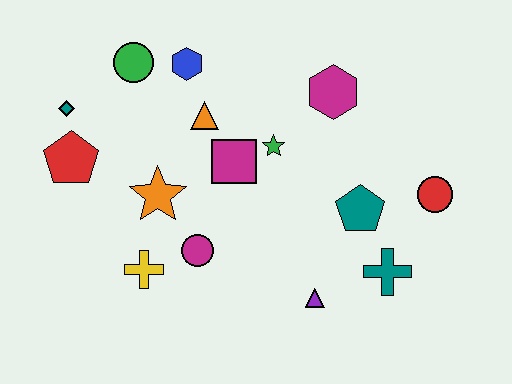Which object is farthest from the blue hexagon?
The teal cross is farthest from the blue hexagon.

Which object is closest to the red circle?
The teal pentagon is closest to the red circle.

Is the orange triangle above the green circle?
No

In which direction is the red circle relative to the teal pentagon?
The red circle is to the right of the teal pentagon.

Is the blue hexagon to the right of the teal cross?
No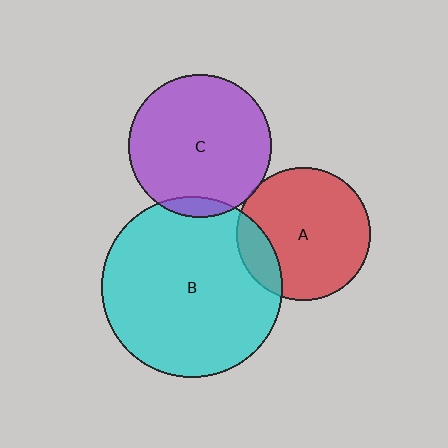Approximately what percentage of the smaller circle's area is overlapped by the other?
Approximately 5%.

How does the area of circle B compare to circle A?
Approximately 1.8 times.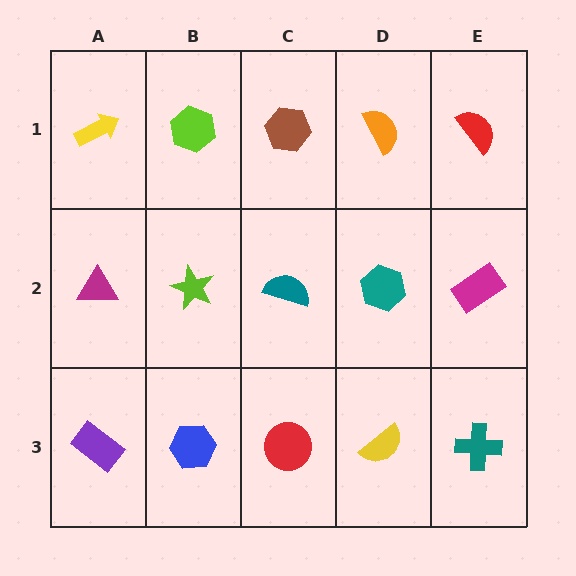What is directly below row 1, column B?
A lime star.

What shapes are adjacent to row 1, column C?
A teal semicircle (row 2, column C), a lime hexagon (row 1, column B), an orange semicircle (row 1, column D).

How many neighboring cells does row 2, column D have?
4.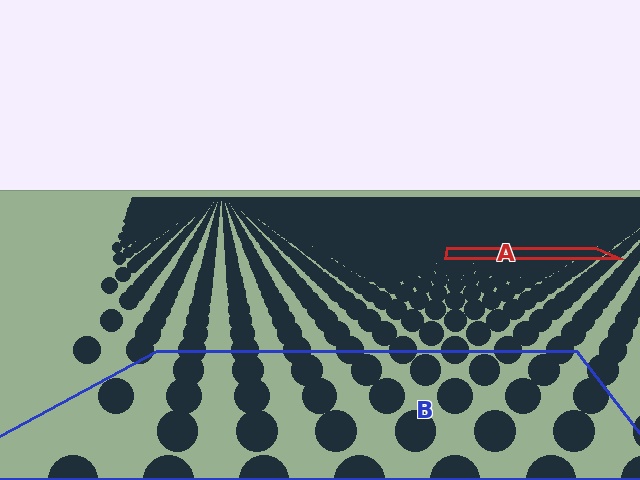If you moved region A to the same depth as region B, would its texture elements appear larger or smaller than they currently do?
They would appear larger. At a closer depth, the same texture elements are projected at a bigger on-screen size.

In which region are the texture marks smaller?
The texture marks are smaller in region A, because it is farther away.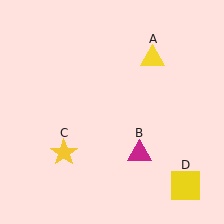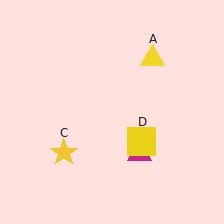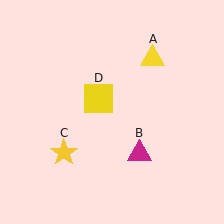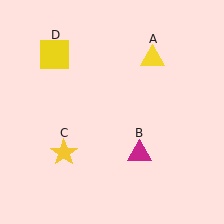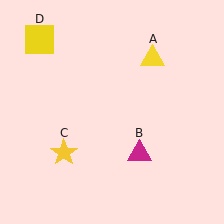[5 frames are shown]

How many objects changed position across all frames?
1 object changed position: yellow square (object D).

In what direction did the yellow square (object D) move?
The yellow square (object D) moved up and to the left.